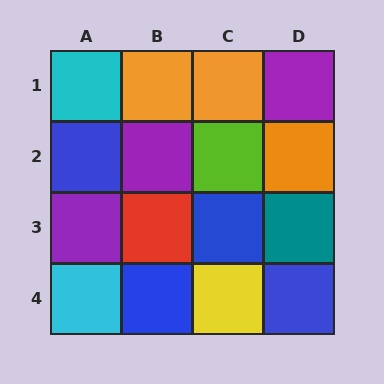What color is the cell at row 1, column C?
Orange.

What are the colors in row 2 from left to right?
Blue, purple, lime, orange.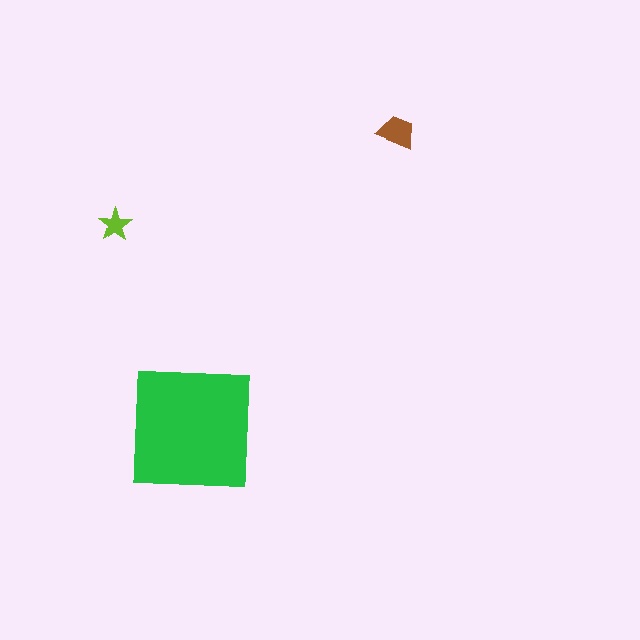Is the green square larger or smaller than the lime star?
Larger.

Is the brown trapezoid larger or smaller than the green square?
Smaller.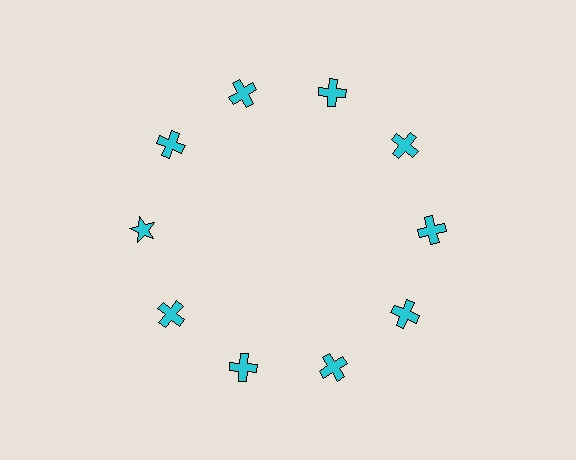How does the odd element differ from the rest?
It has a different shape: star instead of cross.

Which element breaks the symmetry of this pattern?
The cyan star at roughly the 9 o'clock position breaks the symmetry. All other shapes are cyan crosses.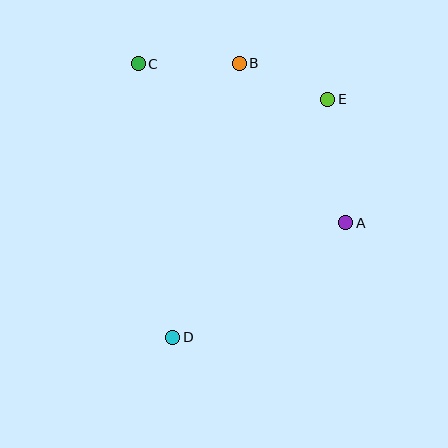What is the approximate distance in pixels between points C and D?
The distance between C and D is approximately 275 pixels.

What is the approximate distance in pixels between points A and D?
The distance between A and D is approximately 208 pixels.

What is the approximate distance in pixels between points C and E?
The distance between C and E is approximately 193 pixels.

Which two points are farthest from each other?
Points D and E are farthest from each other.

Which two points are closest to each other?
Points B and E are closest to each other.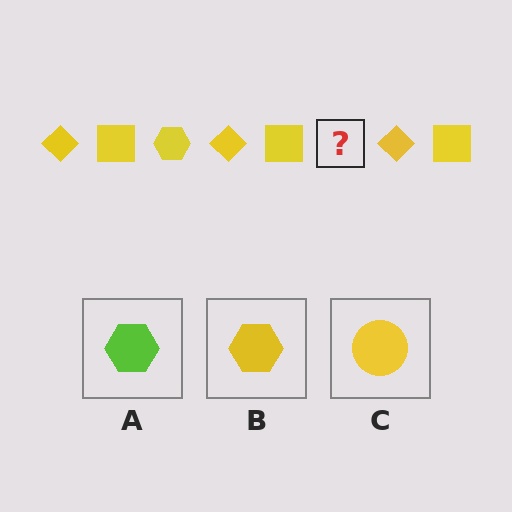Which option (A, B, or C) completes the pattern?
B.